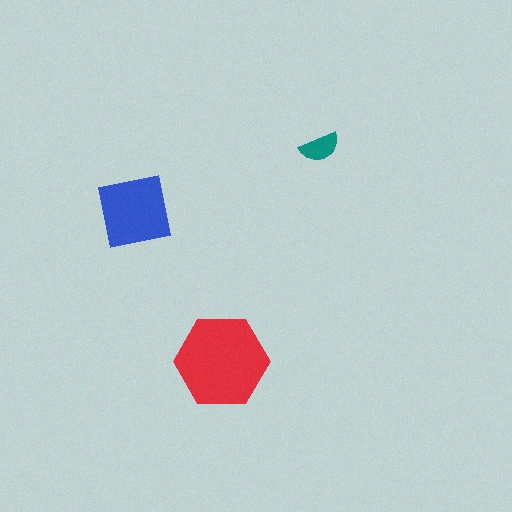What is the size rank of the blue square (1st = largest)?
2nd.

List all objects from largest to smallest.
The red hexagon, the blue square, the teal semicircle.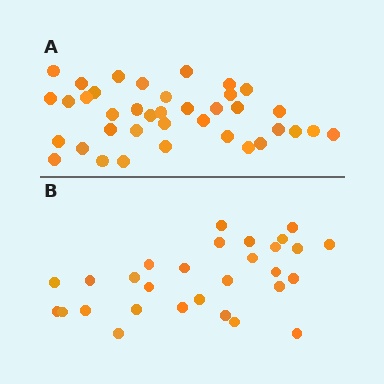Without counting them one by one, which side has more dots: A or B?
Region A (the top region) has more dots.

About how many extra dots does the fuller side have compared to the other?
Region A has roughly 8 or so more dots than region B.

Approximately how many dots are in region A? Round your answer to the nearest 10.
About 40 dots. (The exact count is 38, which rounds to 40.)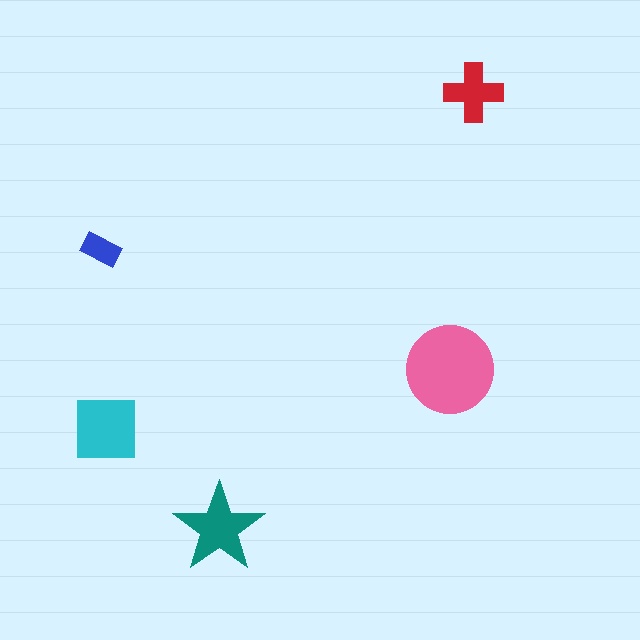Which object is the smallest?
The blue rectangle.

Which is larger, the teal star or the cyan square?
The cyan square.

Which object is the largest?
The pink circle.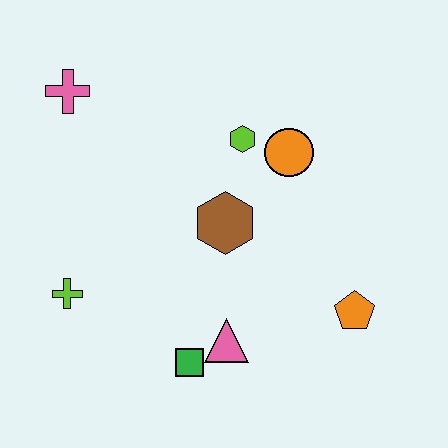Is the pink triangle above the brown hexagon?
No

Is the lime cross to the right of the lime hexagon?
No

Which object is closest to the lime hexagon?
The orange circle is closest to the lime hexagon.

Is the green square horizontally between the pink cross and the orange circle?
Yes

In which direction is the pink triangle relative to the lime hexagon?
The pink triangle is below the lime hexagon.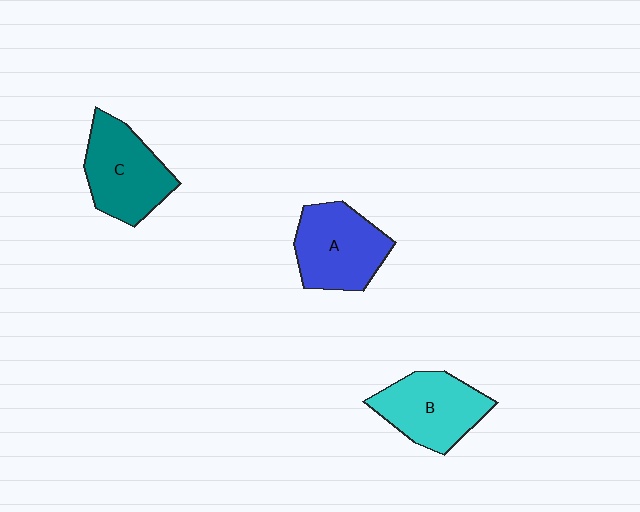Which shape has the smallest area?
Shape B (cyan).